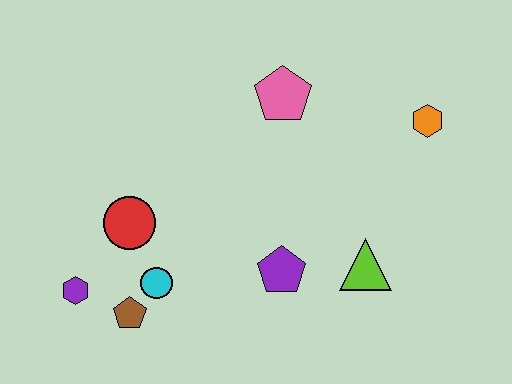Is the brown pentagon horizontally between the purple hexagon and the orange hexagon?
Yes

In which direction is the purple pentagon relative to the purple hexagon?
The purple pentagon is to the right of the purple hexagon.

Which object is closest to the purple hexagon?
The brown pentagon is closest to the purple hexagon.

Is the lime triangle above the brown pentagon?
Yes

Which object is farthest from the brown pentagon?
The orange hexagon is farthest from the brown pentagon.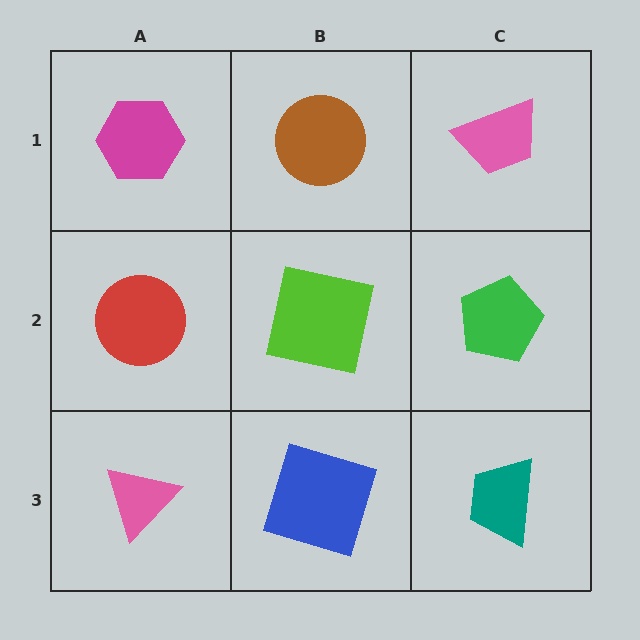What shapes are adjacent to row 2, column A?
A magenta hexagon (row 1, column A), a pink triangle (row 3, column A), a lime square (row 2, column B).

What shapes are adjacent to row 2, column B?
A brown circle (row 1, column B), a blue square (row 3, column B), a red circle (row 2, column A), a green pentagon (row 2, column C).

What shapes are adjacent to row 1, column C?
A green pentagon (row 2, column C), a brown circle (row 1, column B).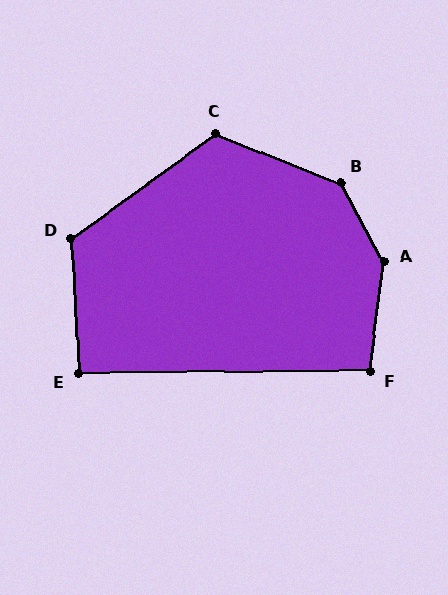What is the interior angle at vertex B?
Approximately 140 degrees (obtuse).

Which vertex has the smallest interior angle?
E, at approximately 93 degrees.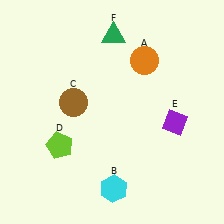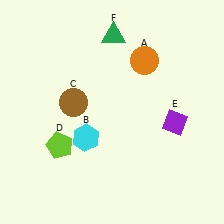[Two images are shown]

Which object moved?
The cyan hexagon (B) moved up.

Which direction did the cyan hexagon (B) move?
The cyan hexagon (B) moved up.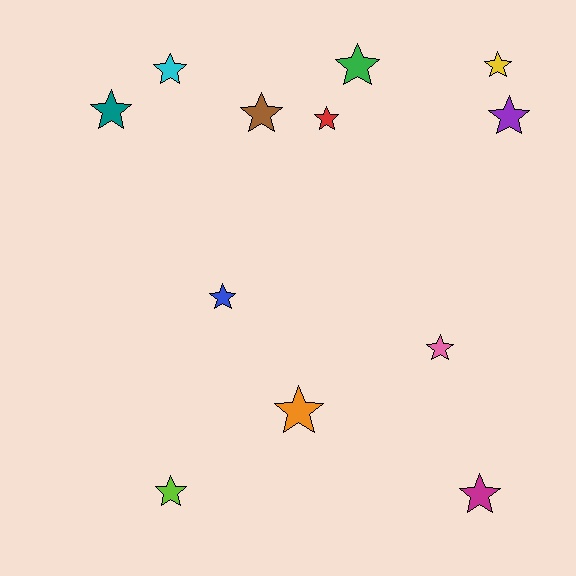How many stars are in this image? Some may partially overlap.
There are 12 stars.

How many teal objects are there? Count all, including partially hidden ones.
There is 1 teal object.